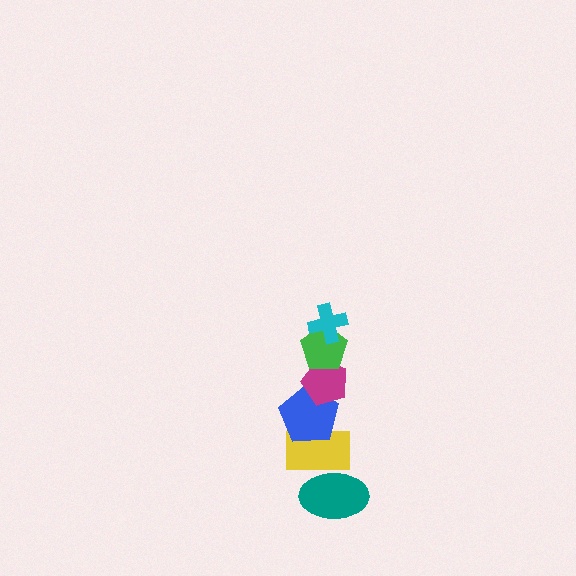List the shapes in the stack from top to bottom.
From top to bottom: the cyan cross, the green pentagon, the magenta pentagon, the blue pentagon, the yellow rectangle, the teal ellipse.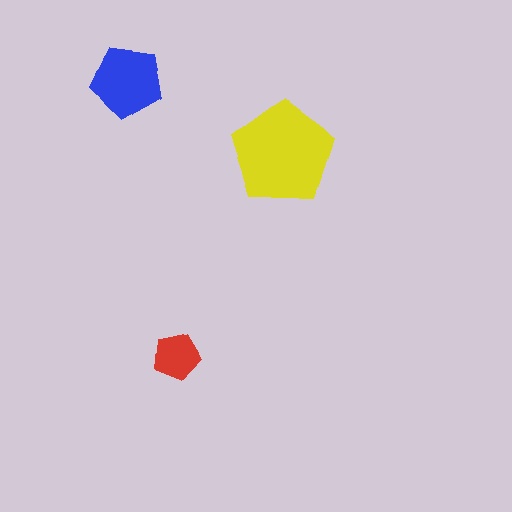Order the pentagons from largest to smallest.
the yellow one, the blue one, the red one.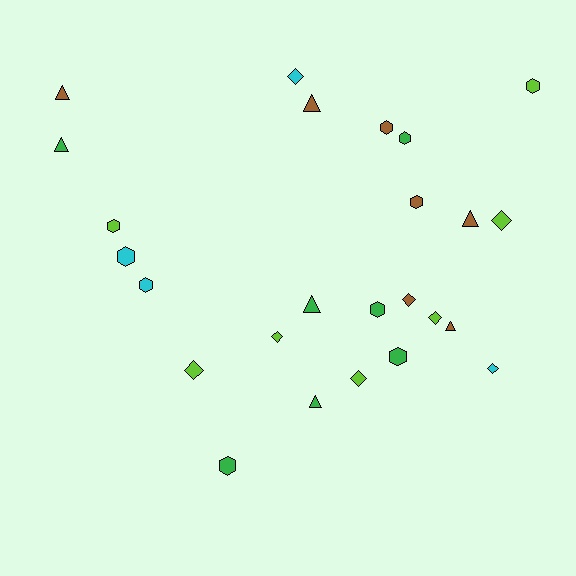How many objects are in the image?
There are 25 objects.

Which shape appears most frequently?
Hexagon, with 10 objects.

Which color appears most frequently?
Brown, with 7 objects.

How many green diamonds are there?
There are no green diamonds.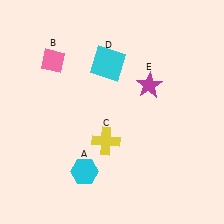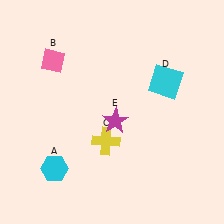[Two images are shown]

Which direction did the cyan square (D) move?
The cyan square (D) moved right.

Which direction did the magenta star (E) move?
The magenta star (E) moved down.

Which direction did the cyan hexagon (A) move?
The cyan hexagon (A) moved left.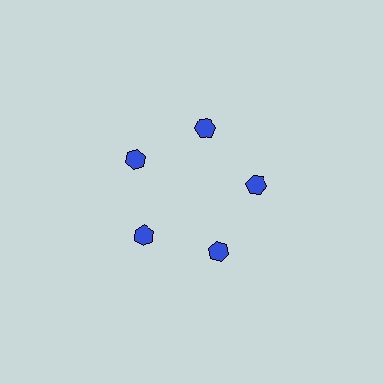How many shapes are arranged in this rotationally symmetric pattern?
There are 5 shapes, arranged in 5 groups of 1.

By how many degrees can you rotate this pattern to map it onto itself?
The pattern maps onto itself every 72 degrees of rotation.